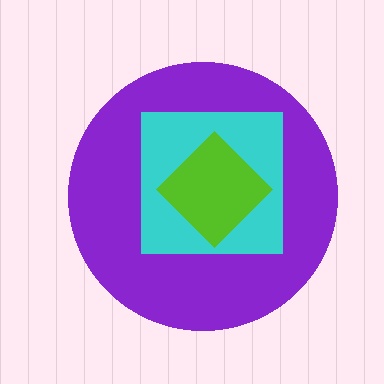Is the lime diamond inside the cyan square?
Yes.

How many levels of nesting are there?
3.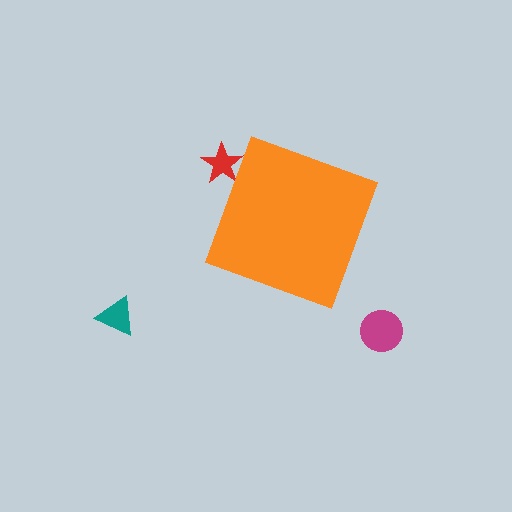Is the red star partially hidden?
Yes, the red star is partially hidden behind the orange diamond.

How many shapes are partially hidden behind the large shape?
1 shape is partially hidden.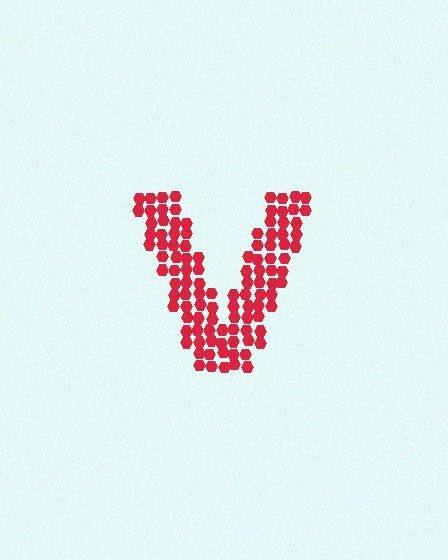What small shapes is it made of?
It is made of small hexagons.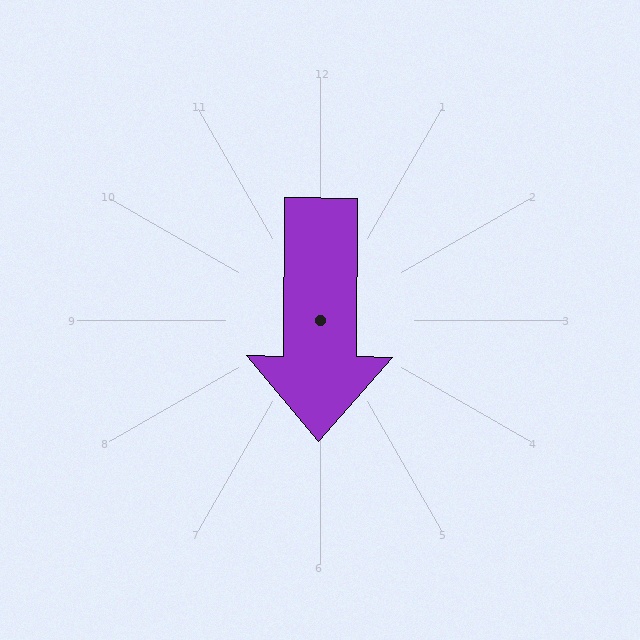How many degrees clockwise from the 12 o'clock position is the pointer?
Approximately 181 degrees.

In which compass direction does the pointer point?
South.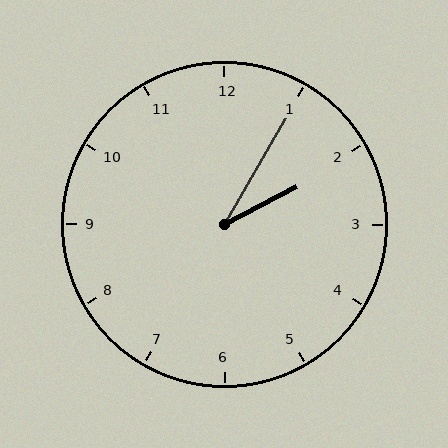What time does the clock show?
2:05.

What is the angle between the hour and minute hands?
Approximately 32 degrees.